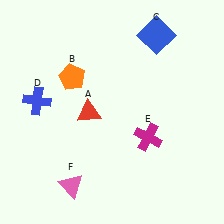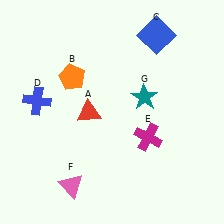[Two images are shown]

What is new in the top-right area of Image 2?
A teal star (G) was added in the top-right area of Image 2.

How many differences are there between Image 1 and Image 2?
There is 1 difference between the two images.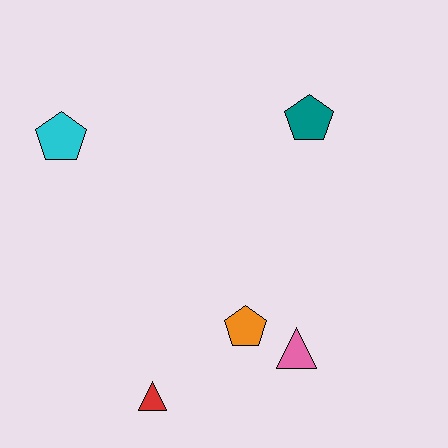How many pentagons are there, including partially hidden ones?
There are 3 pentagons.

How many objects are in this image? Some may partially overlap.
There are 5 objects.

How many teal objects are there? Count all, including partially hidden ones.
There is 1 teal object.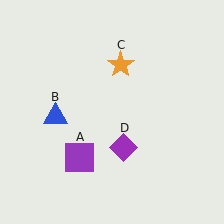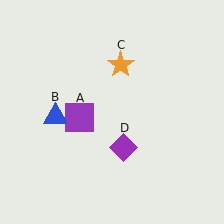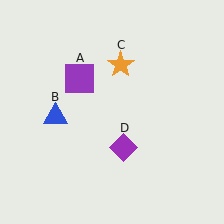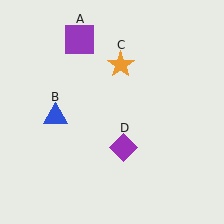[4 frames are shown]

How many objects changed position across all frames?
1 object changed position: purple square (object A).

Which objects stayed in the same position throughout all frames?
Blue triangle (object B) and orange star (object C) and purple diamond (object D) remained stationary.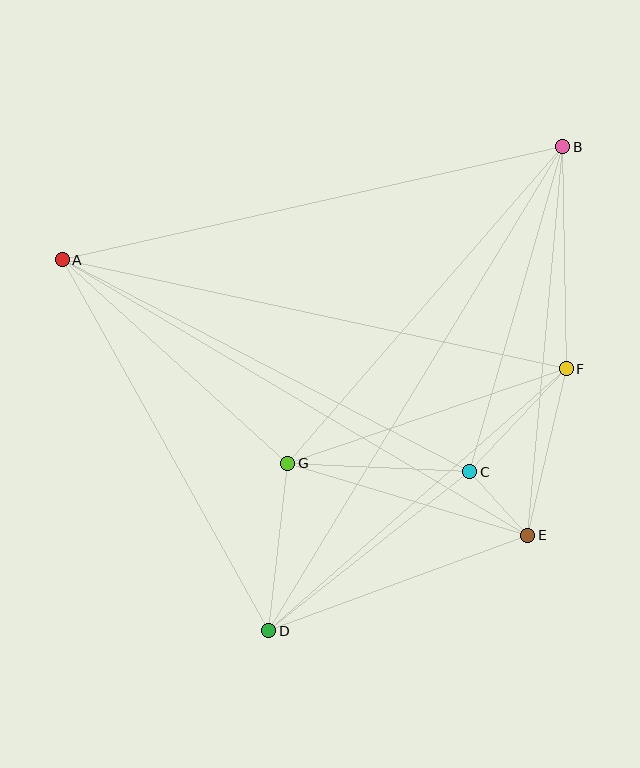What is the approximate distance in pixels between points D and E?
The distance between D and E is approximately 276 pixels.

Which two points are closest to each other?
Points C and E are closest to each other.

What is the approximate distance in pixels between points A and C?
The distance between A and C is approximately 460 pixels.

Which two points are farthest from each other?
Points B and D are farthest from each other.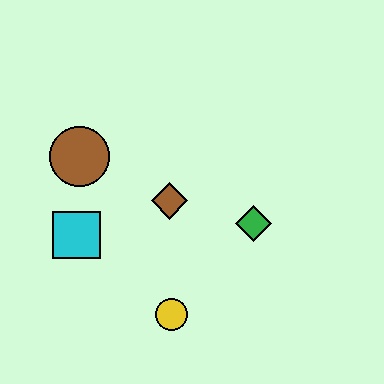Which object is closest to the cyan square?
The brown circle is closest to the cyan square.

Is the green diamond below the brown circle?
Yes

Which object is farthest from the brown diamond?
The yellow circle is farthest from the brown diamond.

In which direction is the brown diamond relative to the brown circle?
The brown diamond is to the right of the brown circle.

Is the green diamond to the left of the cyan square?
No